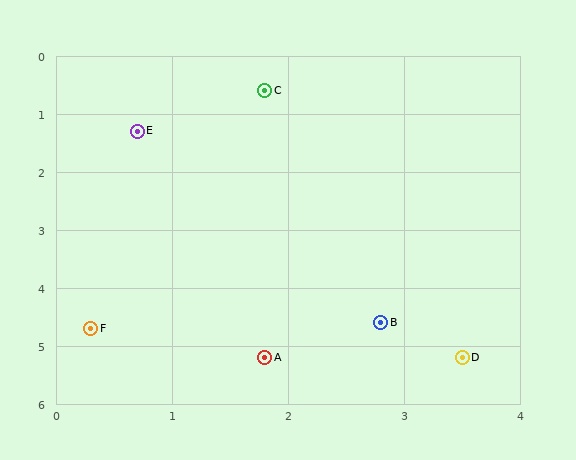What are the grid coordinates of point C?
Point C is at approximately (1.8, 0.6).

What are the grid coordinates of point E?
Point E is at approximately (0.7, 1.3).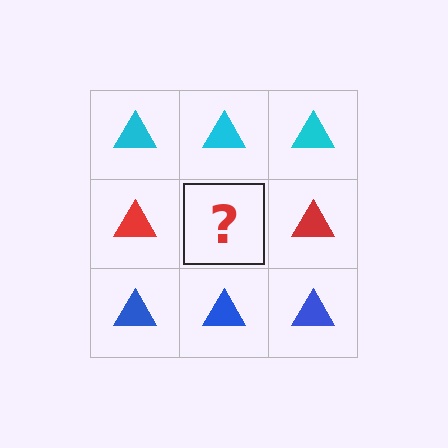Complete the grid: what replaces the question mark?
The question mark should be replaced with a red triangle.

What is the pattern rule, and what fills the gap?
The rule is that each row has a consistent color. The gap should be filled with a red triangle.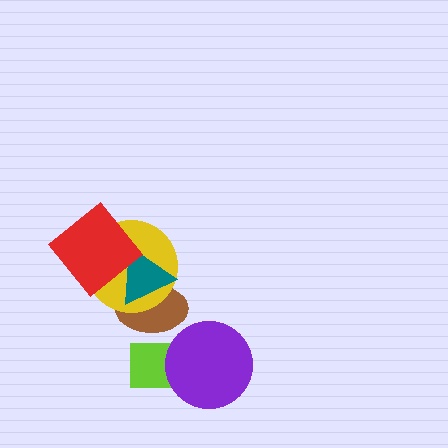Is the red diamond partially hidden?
No, no other shape covers it.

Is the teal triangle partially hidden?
Yes, it is partially covered by another shape.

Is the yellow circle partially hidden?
Yes, it is partially covered by another shape.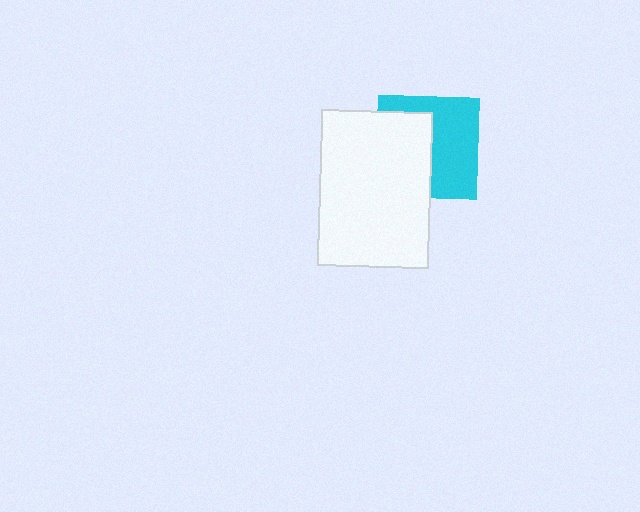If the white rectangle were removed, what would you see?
You would see the complete cyan square.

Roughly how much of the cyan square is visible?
About half of it is visible (roughly 54%).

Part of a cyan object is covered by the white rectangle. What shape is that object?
It is a square.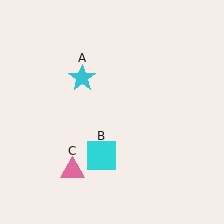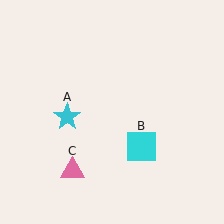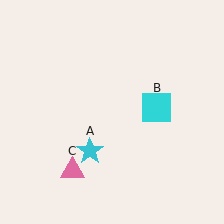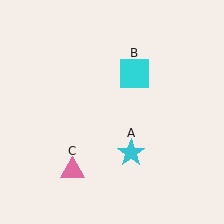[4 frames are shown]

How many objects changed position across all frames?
2 objects changed position: cyan star (object A), cyan square (object B).